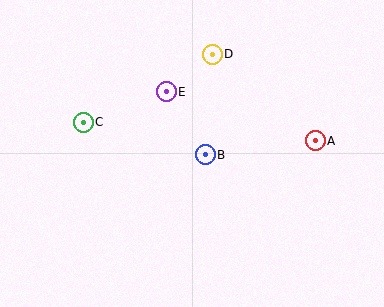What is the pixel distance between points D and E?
The distance between D and E is 59 pixels.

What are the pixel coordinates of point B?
Point B is at (205, 155).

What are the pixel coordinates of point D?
Point D is at (212, 54).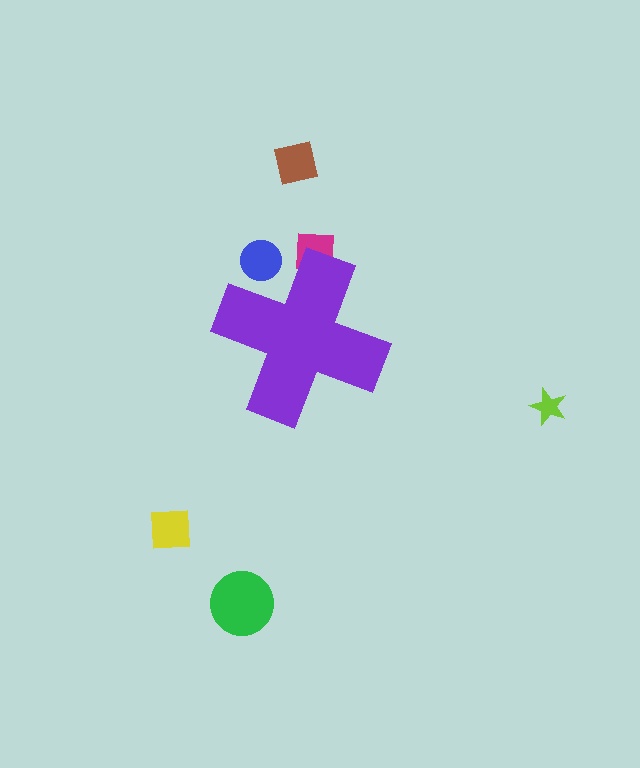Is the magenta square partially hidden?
Yes, the magenta square is partially hidden behind the purple cross.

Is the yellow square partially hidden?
No, the yellow square is fully visible.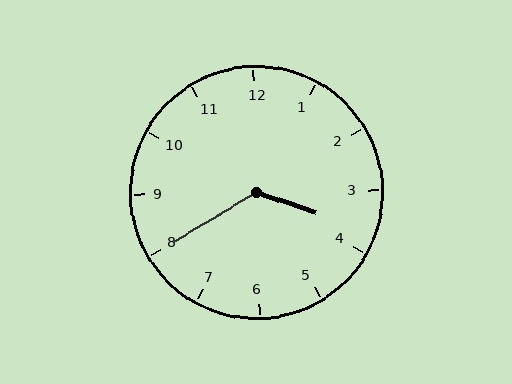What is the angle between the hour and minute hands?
Approximately 130 degrees.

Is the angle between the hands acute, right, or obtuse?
It is obtuse.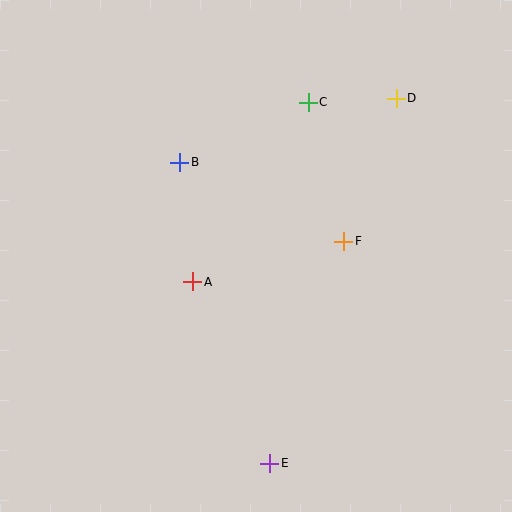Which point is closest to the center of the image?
Point A at (193, 282) is closest to the center.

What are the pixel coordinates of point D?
Point D is at (396, 98).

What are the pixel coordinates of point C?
Point C is at (308, 102).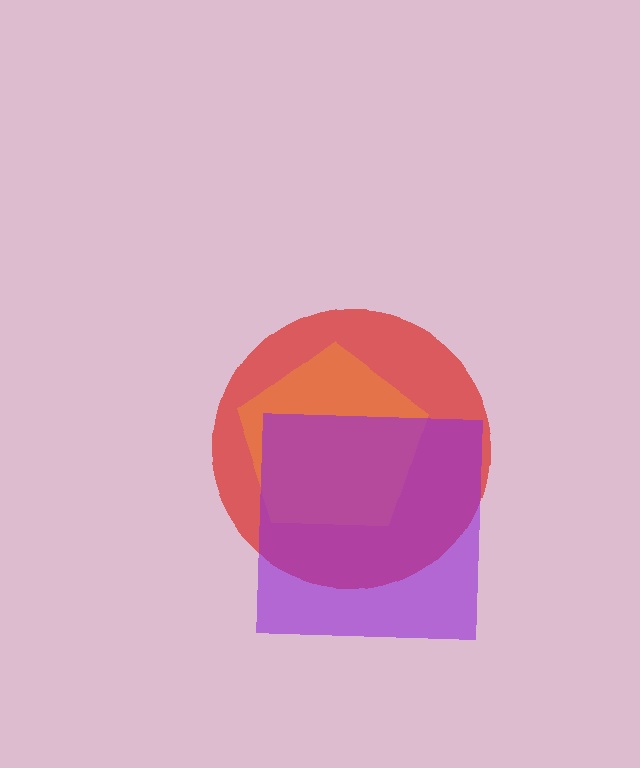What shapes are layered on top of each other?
The layered shapes are: a red circle, an orange pentagon, a purple square.